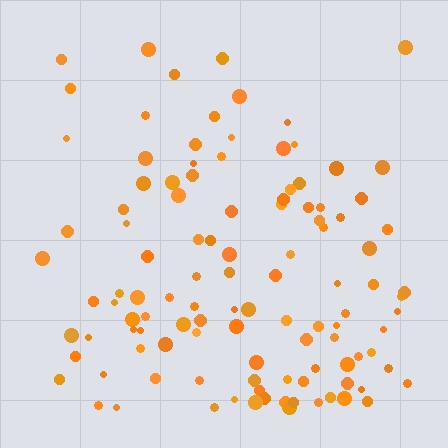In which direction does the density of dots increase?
From top to bottom, with the bottom side densest.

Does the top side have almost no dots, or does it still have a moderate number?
Still a moderate number, just noticeably fewer than the bottom.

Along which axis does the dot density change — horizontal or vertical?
Vertical.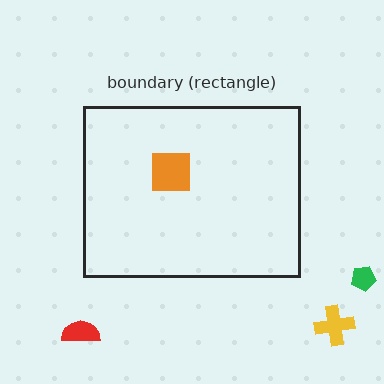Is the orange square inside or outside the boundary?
Inside.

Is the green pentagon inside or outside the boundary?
Outside.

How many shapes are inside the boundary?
1 inside, 3 outside.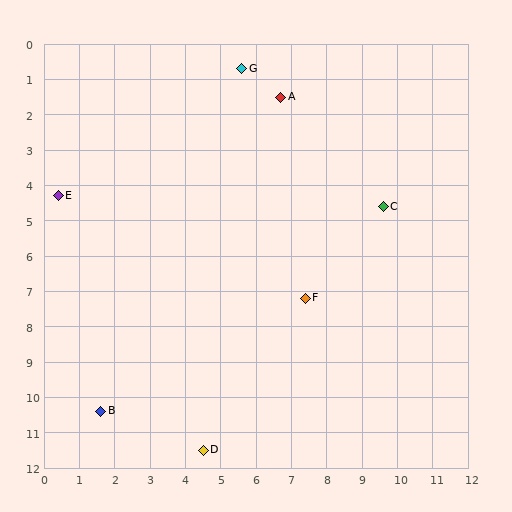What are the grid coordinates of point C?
Point C is at approximately (9.6, 4.6).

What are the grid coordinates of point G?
Point G is at approximately (5.6, 0.7).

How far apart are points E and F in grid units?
Points E and F are about 7.6 grid units apart.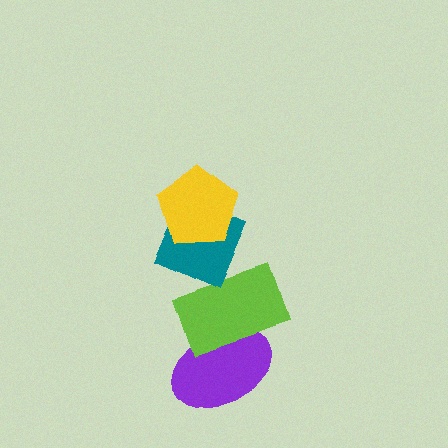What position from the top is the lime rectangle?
The lime rectangle is 3rd from the top.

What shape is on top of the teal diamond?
The yellow pentagon is on top of the teal diamond.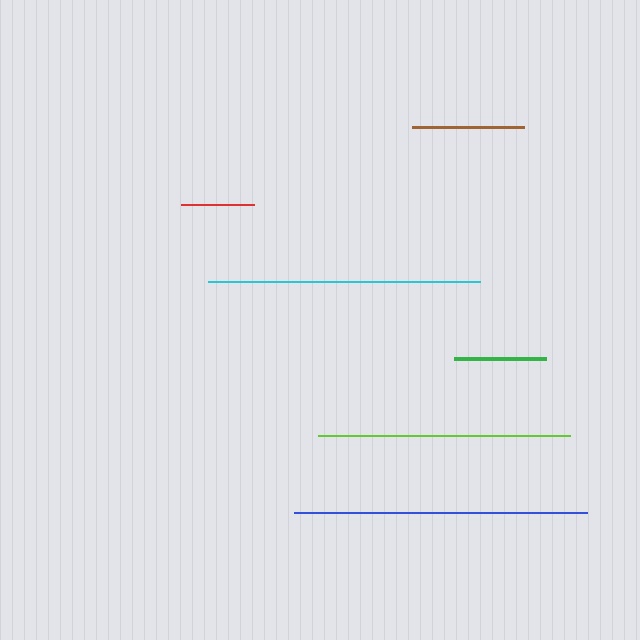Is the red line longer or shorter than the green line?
The green line is longer than the red line.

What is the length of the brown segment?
The brown segment is approximately 113 pixels long.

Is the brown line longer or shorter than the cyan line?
The cyan line is longer than the brown line.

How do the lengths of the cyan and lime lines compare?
The cyan and lime lines are approximately the same length.